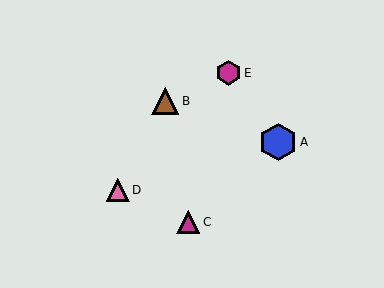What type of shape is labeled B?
Shape B is a brown triangle.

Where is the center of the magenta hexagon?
The center of the magenta hexagon is at (229, 73).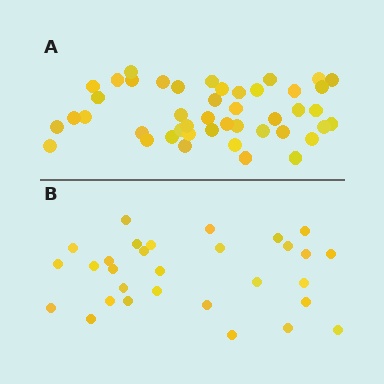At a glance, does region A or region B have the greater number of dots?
Region A (the top region) has more dots.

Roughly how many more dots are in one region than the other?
Region A has approximately 15 more dots than region B.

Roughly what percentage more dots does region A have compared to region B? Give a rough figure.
About 50% more.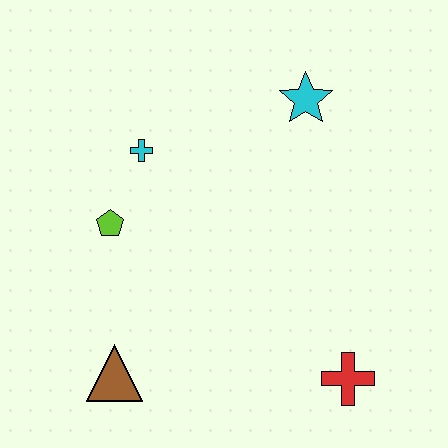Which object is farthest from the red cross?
The cyan cross is farthest from the red cross.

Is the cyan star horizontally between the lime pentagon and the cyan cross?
No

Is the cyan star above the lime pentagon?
Yes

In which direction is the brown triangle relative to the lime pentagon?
The brown triangle is below the lime pentagon.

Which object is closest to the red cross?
The brown triangle is closest to the red cross.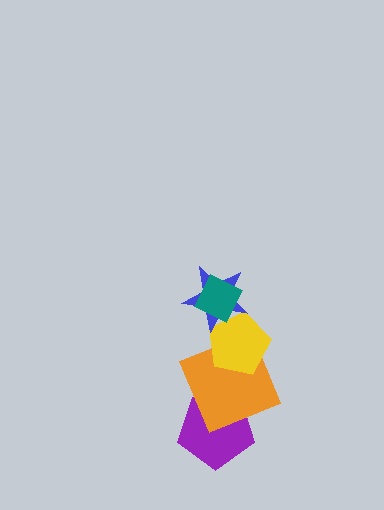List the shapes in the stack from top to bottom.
From top to bottom: the teal diamond, the blue star, the yellow pentagon, the orange square, the purple pentagon.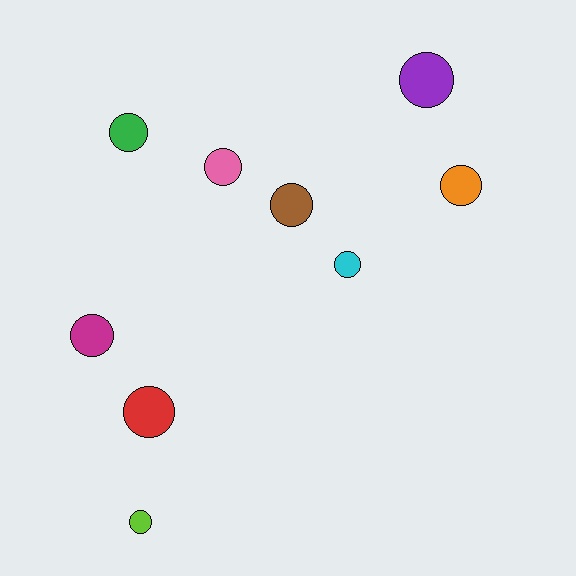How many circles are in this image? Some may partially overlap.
There are 9 circles.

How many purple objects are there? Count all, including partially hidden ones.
There is 1 purple object.